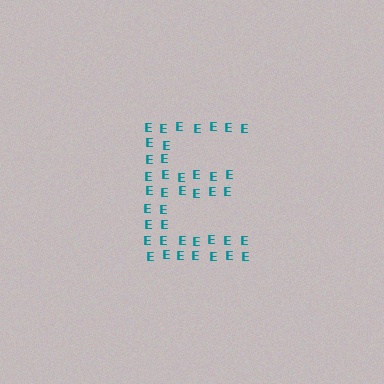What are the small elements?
The small elements are letter E's.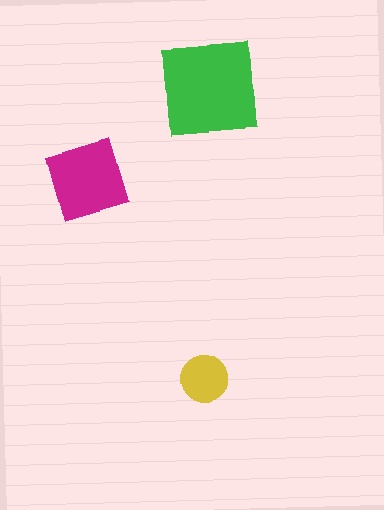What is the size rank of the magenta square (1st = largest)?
2nd.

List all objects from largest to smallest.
The green square, the magenta square, the yellow circle.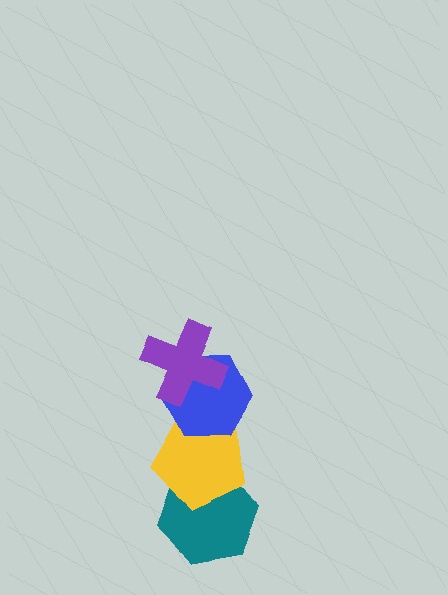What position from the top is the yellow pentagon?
The yellow pentagon is 3rd from the top.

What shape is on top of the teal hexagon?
The yellow pentagon is on top of the teal hexagon.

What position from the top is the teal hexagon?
The teal hexagon is 4th from the top.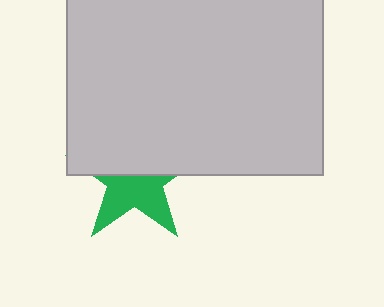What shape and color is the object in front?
The object in front is a light gray rectangle.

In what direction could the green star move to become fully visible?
The green star could move down. That would shift it out from behind the light gray rectangle entirely.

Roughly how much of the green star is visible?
About half of it is visible (roughly 49%).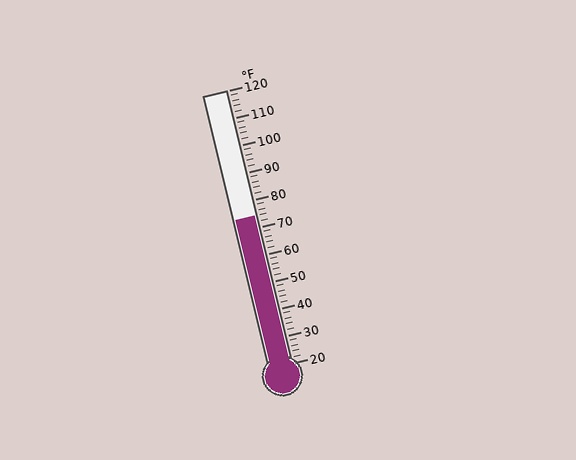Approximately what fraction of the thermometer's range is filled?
The thermometer is filled to approximately 55% of its range.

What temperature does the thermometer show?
The thermometer shows approximately 74°F.